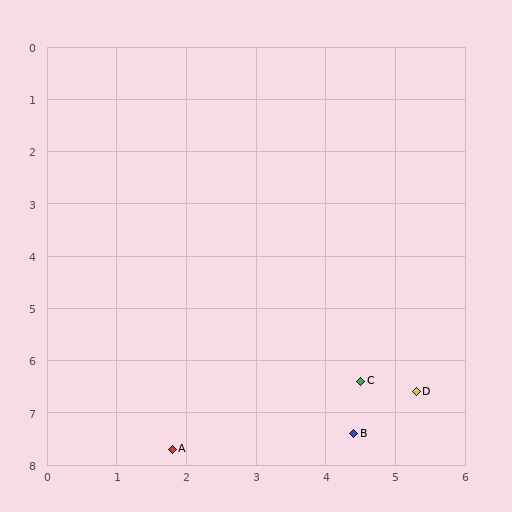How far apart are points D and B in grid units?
Points D and B are about 1.2 grid units apart.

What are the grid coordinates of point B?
Point B is at approximately (4.4, 7.4).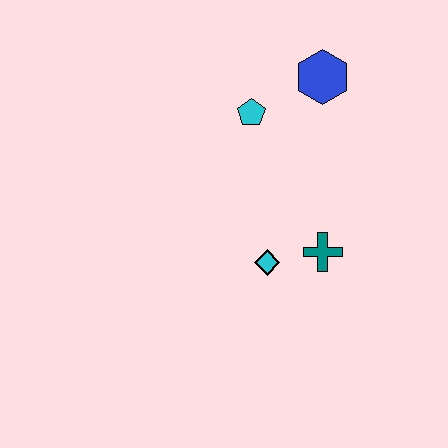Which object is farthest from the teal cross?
The blue hexagon is farthest from the teal cross.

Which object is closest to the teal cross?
The cyan diamond is closest to the teal cross.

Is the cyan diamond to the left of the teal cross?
Yes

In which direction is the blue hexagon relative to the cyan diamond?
The blue hexagon is above the cyan diamond.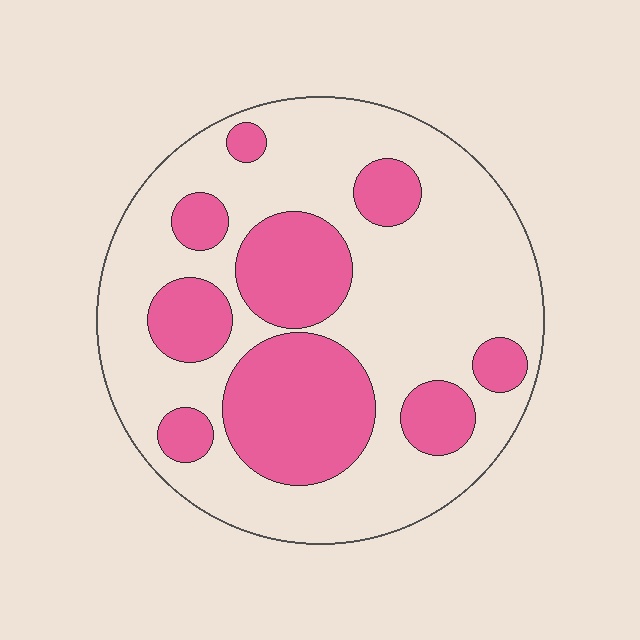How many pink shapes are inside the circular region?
9.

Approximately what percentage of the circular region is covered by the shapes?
Approximately 35%.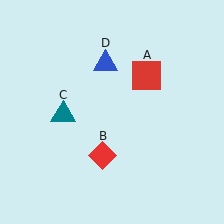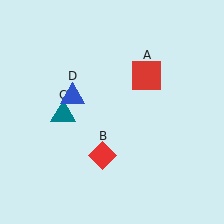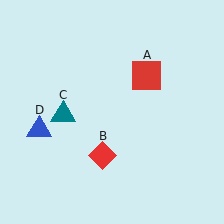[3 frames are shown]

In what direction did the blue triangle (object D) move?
The blue triangle (object D) moved down and to the left.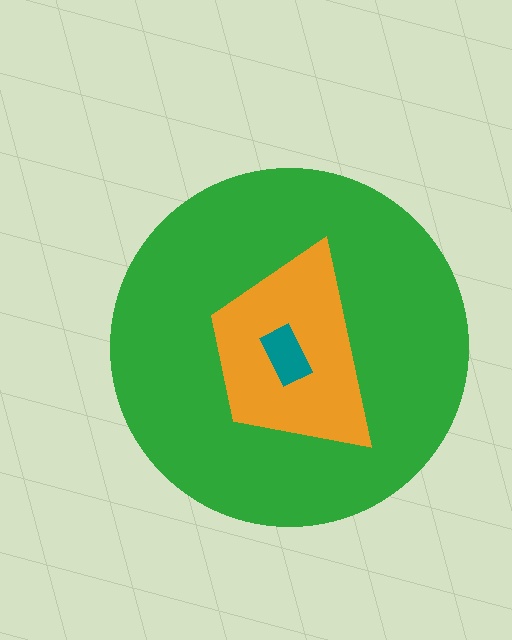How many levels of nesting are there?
3.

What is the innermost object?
The teal rectangle.